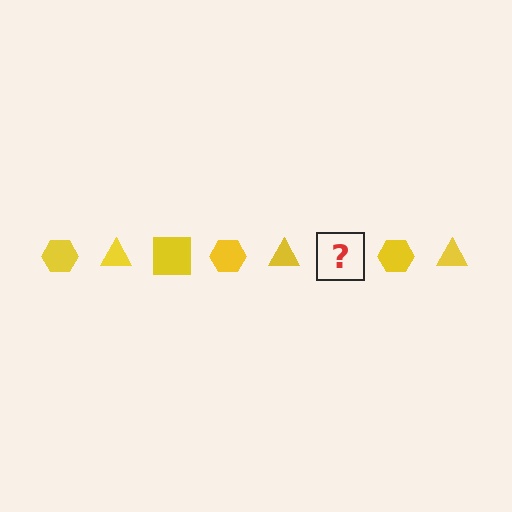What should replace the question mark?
The question mark should be replaced with a yellow square.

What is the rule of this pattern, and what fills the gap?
The rule is that the pattern cycles through hexagon, triangle, square shapes in yellow. The gap should be filled with a yellow square.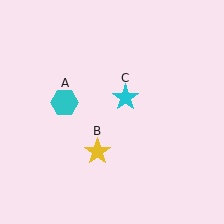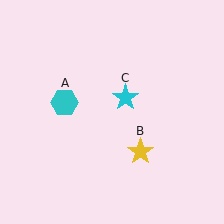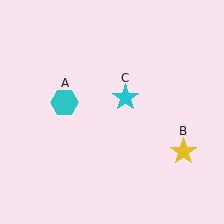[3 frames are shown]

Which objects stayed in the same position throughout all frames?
Cyan hexagon (object A) and cyan star (object C) remained stationary.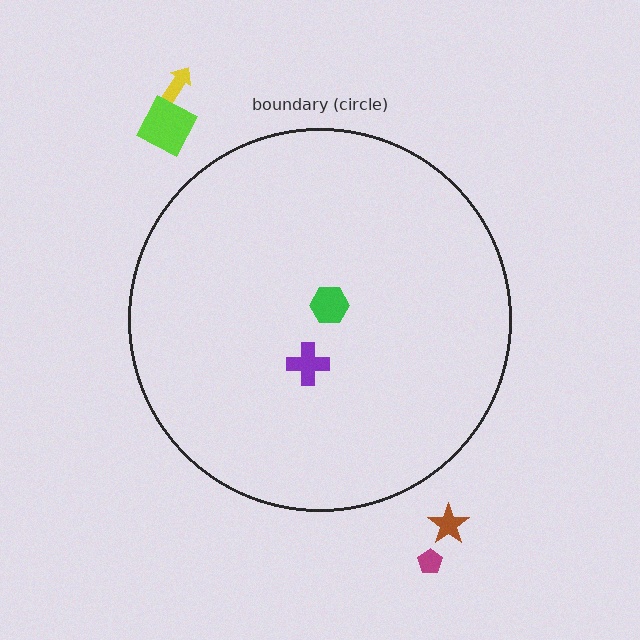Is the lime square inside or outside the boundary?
Outside.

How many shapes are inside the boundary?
2 inside, 4 outside.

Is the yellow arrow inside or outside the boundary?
Outside.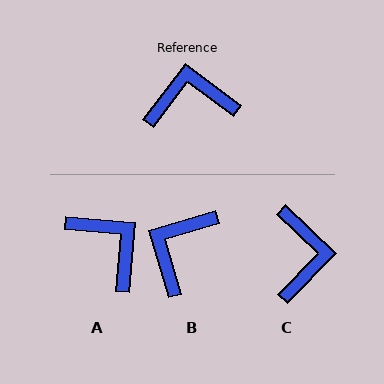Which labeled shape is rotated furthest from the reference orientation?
C, about 97 degrees away.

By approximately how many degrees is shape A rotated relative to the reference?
Approximately 58 degrees clockwise.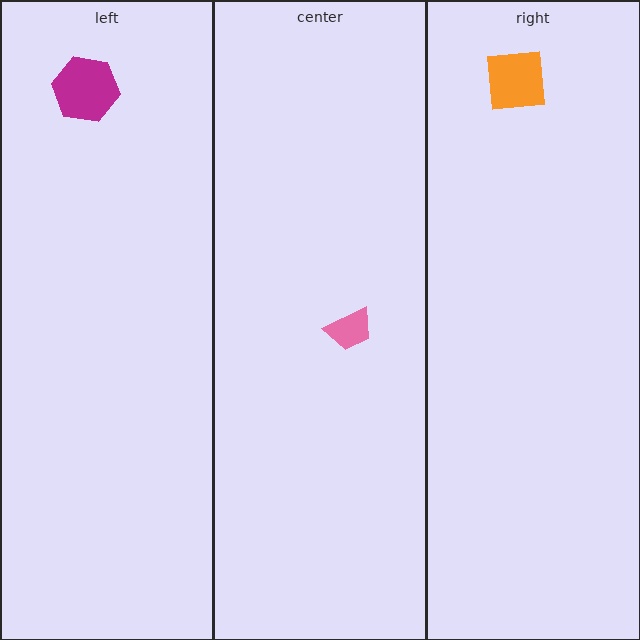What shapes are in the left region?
The magenta hexagon.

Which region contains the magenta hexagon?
The left region.